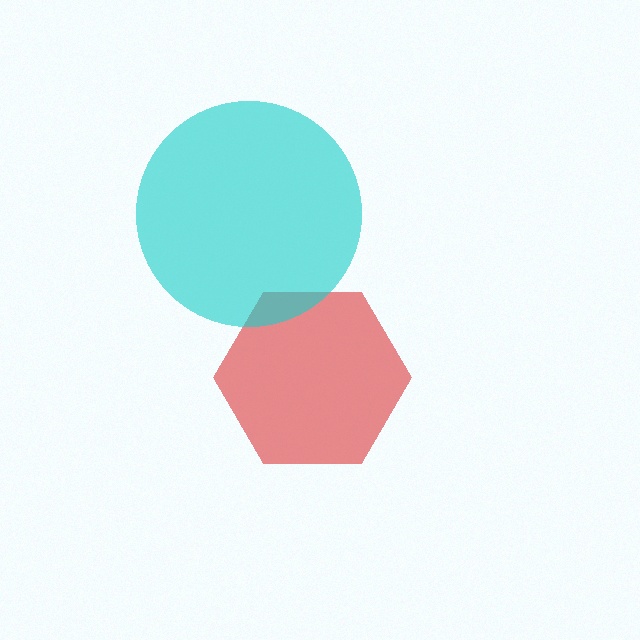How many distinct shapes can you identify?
There are 2 distinct shapes: a red hexagon, a cyan circle.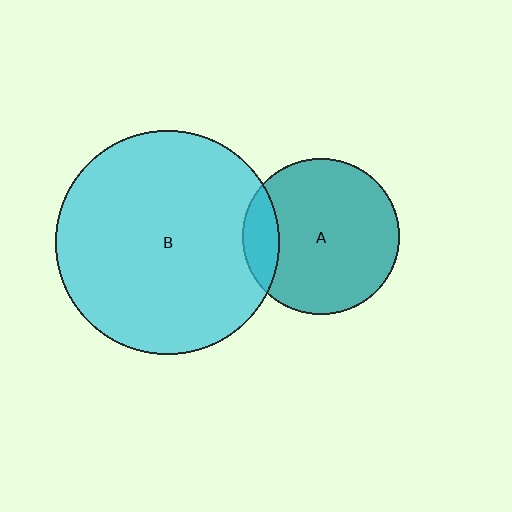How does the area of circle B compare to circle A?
Approximately 2.0 times.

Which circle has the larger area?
Circle B (cyan).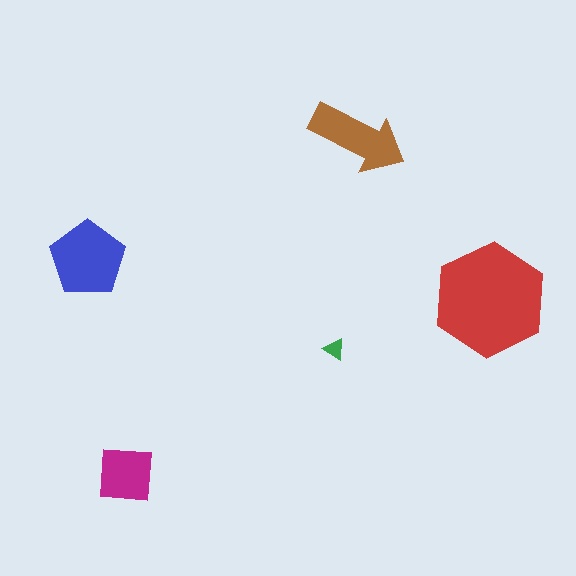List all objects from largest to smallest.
The red hexagon, the blue pentagon, the brown arrow, the magenta square, the green triangle.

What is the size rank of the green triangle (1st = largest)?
5th.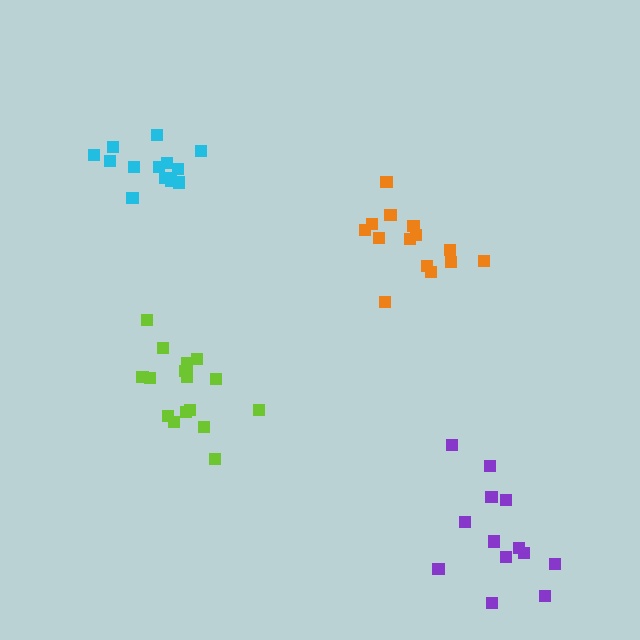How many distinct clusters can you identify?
There are 4 distinct clusters.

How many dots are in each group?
Group 1: 17 dots, Group 2: 14 dots, Group 3: 13 dots, Group 4: 13 dots (57 total).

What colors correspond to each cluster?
The clusters are colored: lime, orange, cyan, purple.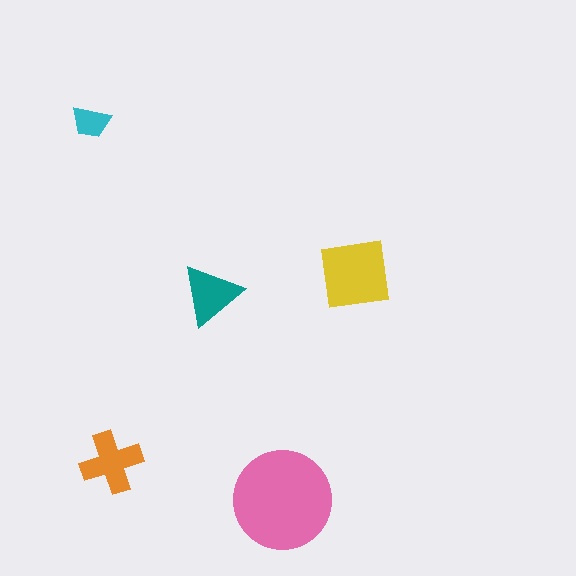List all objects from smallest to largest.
The cyan trapezoid, the teal triangle, the orange cross, the yellow square, the pink circle.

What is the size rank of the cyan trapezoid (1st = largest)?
5th.